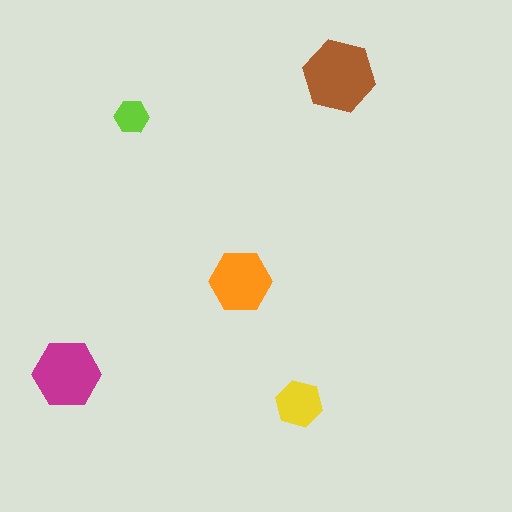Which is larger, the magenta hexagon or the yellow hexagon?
The magenta one.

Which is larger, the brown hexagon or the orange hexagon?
The brown one.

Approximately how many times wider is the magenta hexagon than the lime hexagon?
About 2 times wider.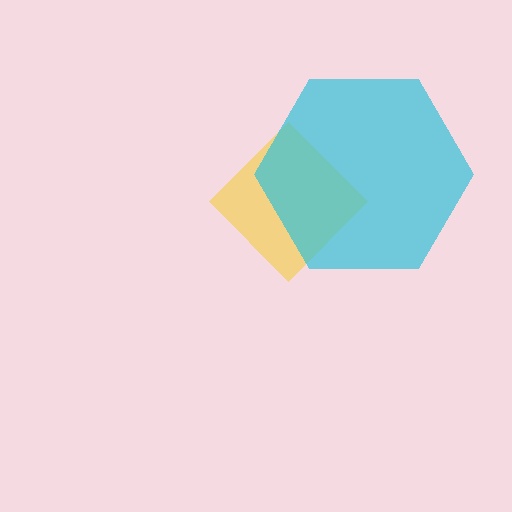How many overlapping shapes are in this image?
There are 2 overlapping shapes in the image.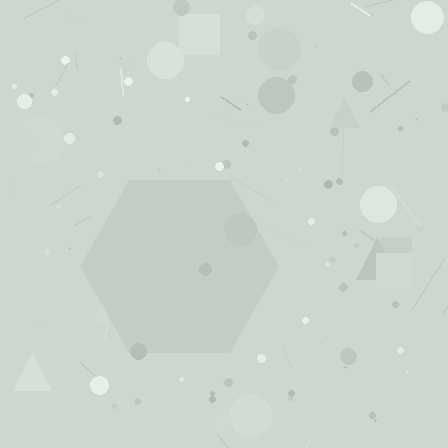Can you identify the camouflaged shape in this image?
The camouflaged shape is a hexagon.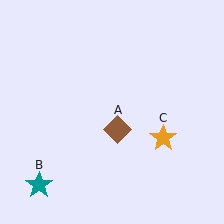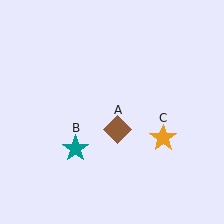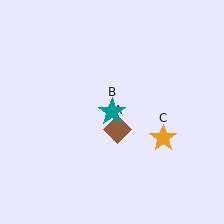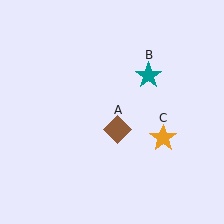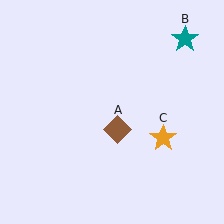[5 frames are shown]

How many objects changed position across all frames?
1 object changed position: teal star (object B).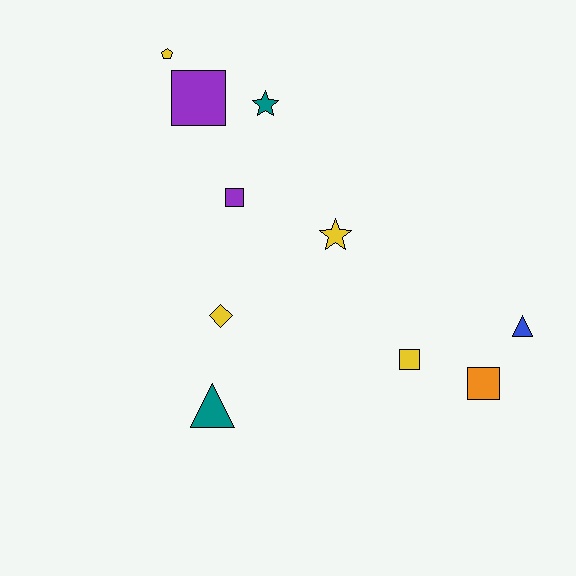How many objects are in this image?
There are 10 objects.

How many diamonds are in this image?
There is 1 diamond.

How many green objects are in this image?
There are no green objects.